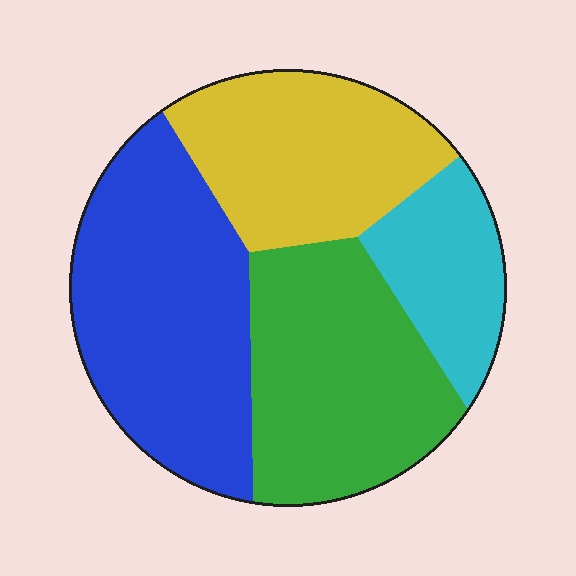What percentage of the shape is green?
Green covers roughly 30% of the shape.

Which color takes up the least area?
Cyan, at roughly 15%.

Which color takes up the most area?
Blue, at roughly 35%.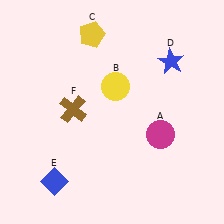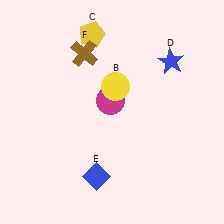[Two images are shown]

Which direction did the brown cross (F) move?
The brown cross (F) moved up.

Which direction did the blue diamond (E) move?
The blue diamond (E) moved right.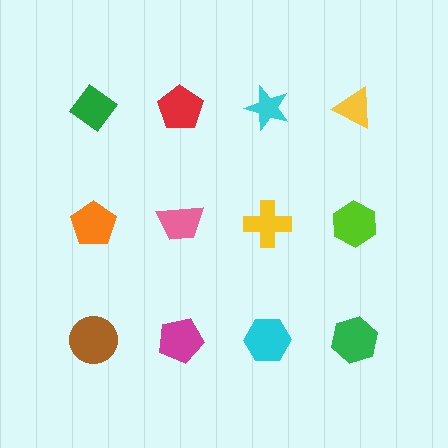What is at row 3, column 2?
A magenta pentagon.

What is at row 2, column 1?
An orange pentagon.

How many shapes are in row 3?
4 shapes.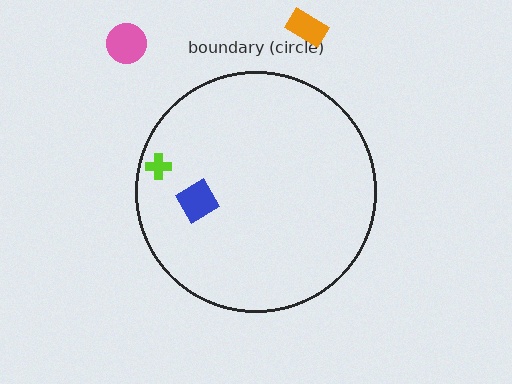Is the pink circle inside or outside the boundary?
Outside.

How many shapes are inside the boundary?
2 inside, 2 outside.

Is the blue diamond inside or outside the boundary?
Inside.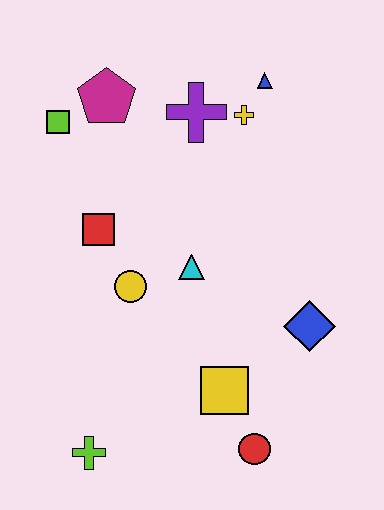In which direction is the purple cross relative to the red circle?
The purple cross is above the red circle.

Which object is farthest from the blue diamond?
The lime square is farthest from the blue diamond.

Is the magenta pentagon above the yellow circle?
Yes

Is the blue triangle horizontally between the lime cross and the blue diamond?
Yes